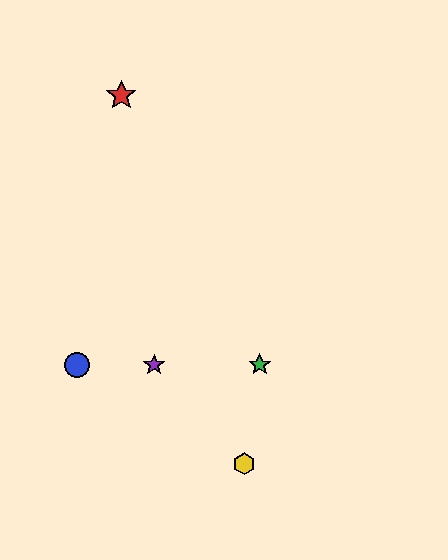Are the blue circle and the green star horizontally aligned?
Yes, both are at y≈365.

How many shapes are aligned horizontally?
3 shapes (the blue circle, the green star, the purple star) are aligned horizontally.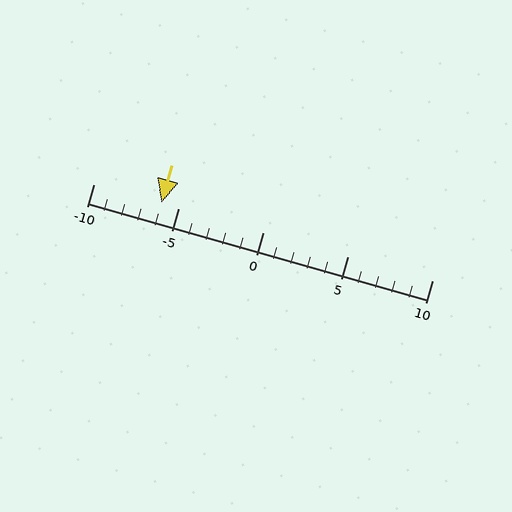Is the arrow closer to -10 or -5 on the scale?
The arrow is closer to -5.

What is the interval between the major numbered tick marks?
The major tick marks are spaced 5 units apart.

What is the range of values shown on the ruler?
The ruler shows values from -10 to 10.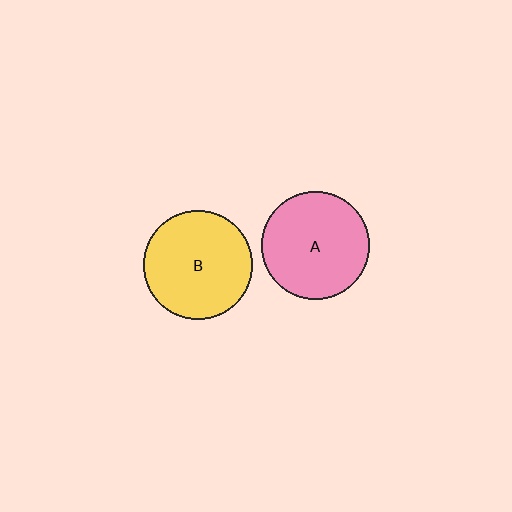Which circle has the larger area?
Circle B (yellow).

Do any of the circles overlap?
No, none of the circles overlap.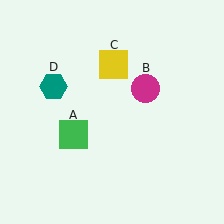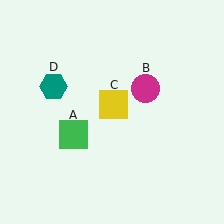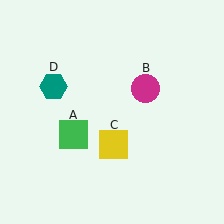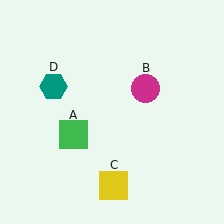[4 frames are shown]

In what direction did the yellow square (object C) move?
The yellow square (object C) moved down.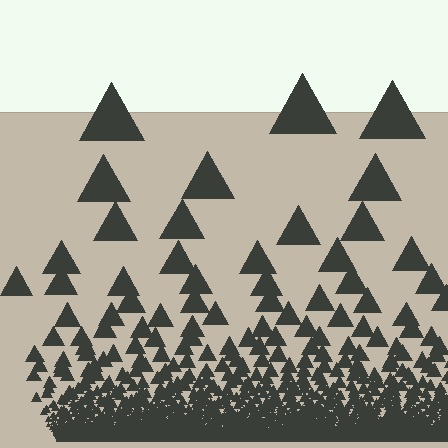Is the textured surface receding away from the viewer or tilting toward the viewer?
The surface appears to tilt toward the viewer. Texture elements get larger and sparser toward the top.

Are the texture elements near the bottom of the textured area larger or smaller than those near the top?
Smaller. The gradient is inverted — elements near the bottom are smaller and denser.